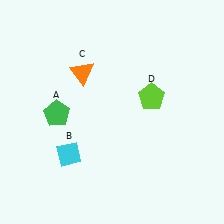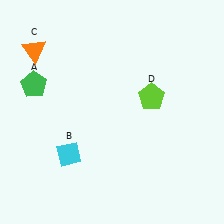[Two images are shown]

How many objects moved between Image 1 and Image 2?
2 objects moved between the two images.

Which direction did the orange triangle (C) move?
The orange triangle (C) moved left.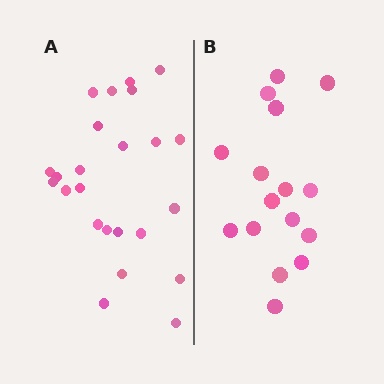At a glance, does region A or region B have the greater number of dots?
Region A (the left region) has more dots.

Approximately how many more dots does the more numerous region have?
Region A has roughly 8 or so more dots than region B.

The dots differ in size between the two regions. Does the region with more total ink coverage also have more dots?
No. Region B has more total ink coverage because its dots are larger, but region A actually contains more individual dots. Total area can be misleading — the number of items is what matters here.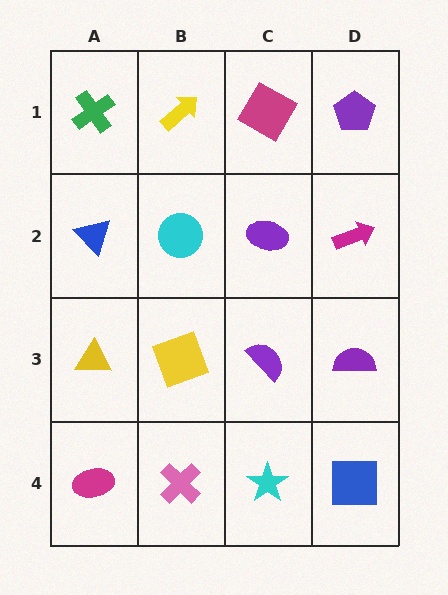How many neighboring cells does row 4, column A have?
2.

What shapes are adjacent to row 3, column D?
A magenta arrow (row 2, column D), a blue square (row 4, column D), a purple semicircle (row 3, column C).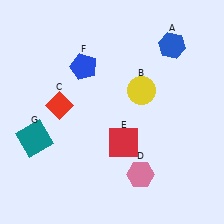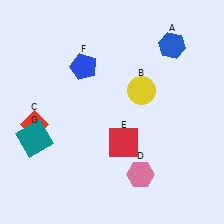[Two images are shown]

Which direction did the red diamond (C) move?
The red diamond (C) moved left.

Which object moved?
The red diamond (C) moved left.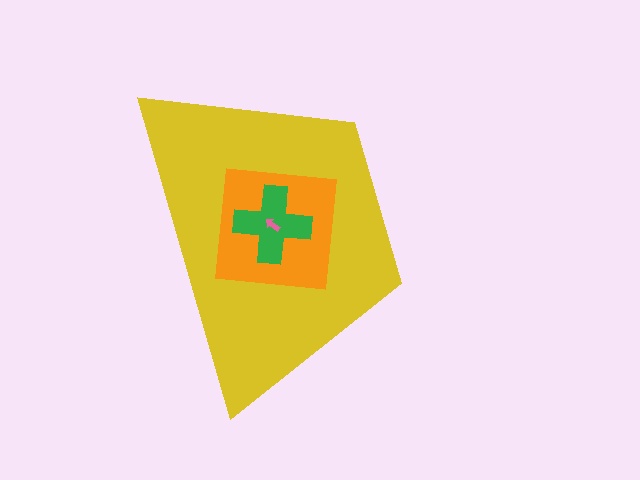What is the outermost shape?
The yellow trapezoid.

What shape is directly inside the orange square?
The green cross.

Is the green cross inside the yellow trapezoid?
Yes.